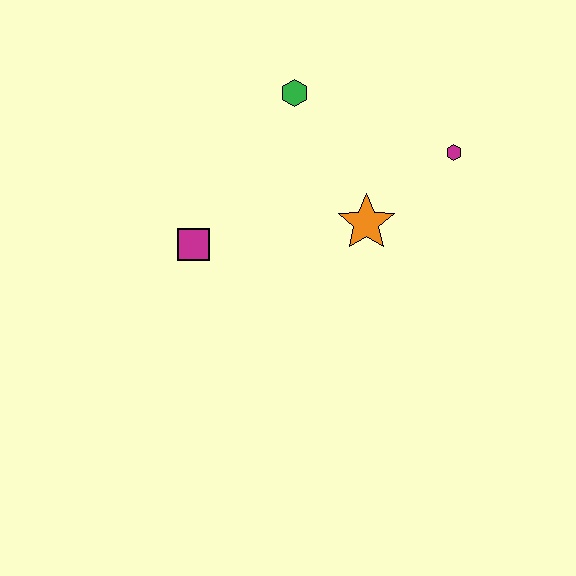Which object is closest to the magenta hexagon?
The orange star is closest to the magenta hexagon.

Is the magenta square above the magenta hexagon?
No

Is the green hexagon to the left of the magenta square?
No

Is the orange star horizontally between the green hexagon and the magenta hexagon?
Yes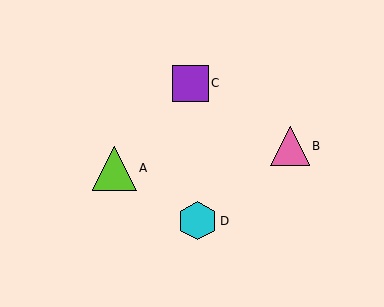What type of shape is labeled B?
Shape B is a pink triangle.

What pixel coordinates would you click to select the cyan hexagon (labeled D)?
Click at (198, 221) to select the cyan hexagon D.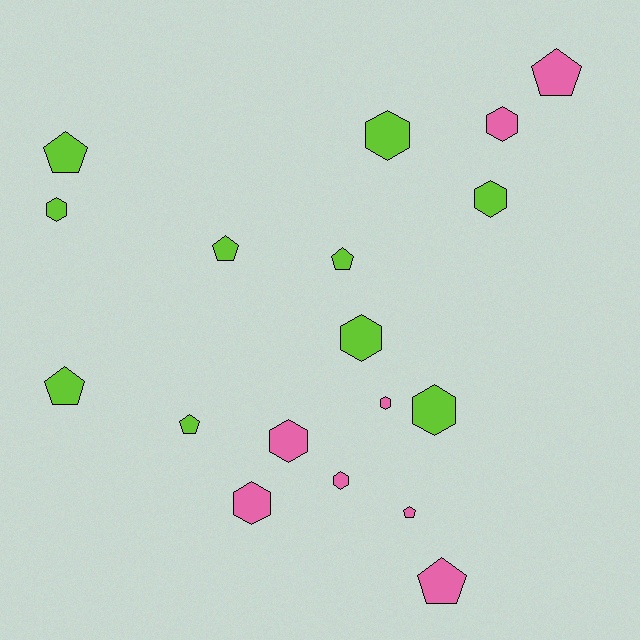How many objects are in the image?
There are 18 objects.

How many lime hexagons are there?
There are 5 lime hexagons.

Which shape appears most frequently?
Hexagon, with 10 objects.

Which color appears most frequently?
Lime, with 10 objects.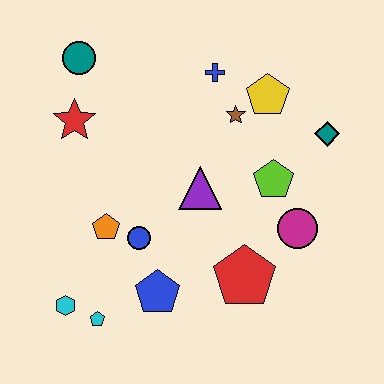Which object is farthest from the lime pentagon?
The cyan hexagon is farthest from the lime pentagon.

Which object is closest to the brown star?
The yellow pentagon is closest to the brown star.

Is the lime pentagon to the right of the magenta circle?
No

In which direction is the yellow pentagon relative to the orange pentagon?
The yellow pentagon is to the right of the orange pentagon.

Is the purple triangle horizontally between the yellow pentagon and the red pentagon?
No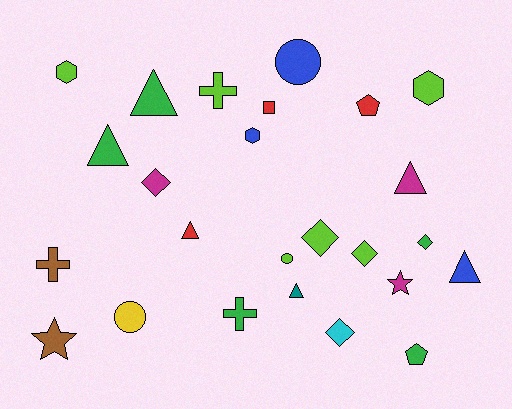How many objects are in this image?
There are 25 objects.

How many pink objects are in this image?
There are no pink objects.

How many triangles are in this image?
There are 6 triangles.